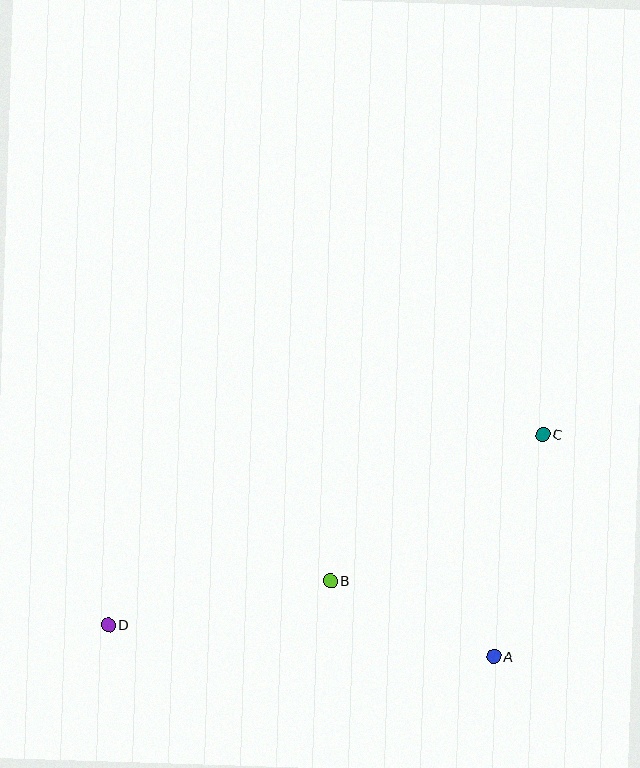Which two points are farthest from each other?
Points C and D are farthest from each other.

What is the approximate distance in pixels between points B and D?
The distance between B and D is approximately 226 pixels.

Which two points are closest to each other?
Points A and B are closest to each other.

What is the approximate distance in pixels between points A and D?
The distance between A and D is approximately 387 pixels.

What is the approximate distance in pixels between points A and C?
The distance between A and C is approximately 227 pixels.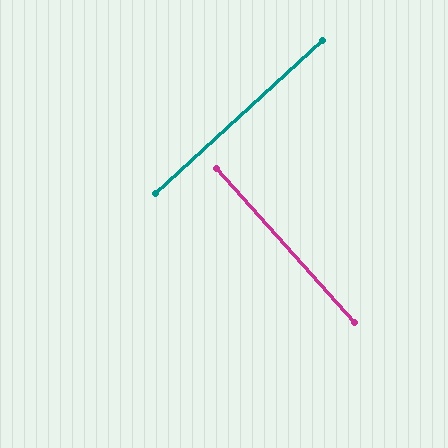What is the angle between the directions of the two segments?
Approximately 89 degrees.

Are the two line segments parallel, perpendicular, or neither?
Perpendicular — they meet at approximately 89°.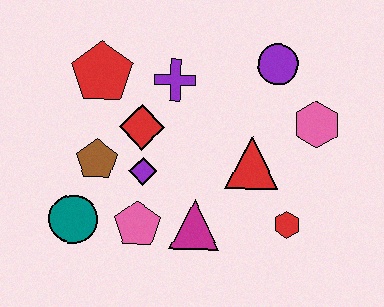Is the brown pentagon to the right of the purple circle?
No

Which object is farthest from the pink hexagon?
The teal circle is farthest from the pink hexagon.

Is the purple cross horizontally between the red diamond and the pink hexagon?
Yes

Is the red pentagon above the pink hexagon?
Yes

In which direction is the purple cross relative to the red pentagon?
The purple cross is to the right of the red pentagon.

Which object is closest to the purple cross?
The red diamond is closest to the purple cross.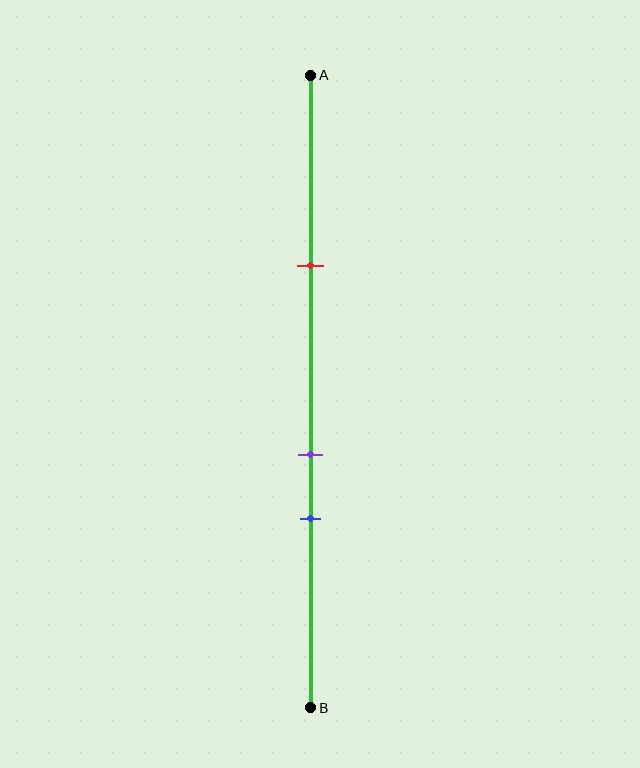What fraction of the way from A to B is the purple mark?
The purple mark is approximately 60% (0.6) of the way from A to B.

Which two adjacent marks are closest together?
The purple and blue marks are the closest adjacent pair.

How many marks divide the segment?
There are 3 marks dividing the segment.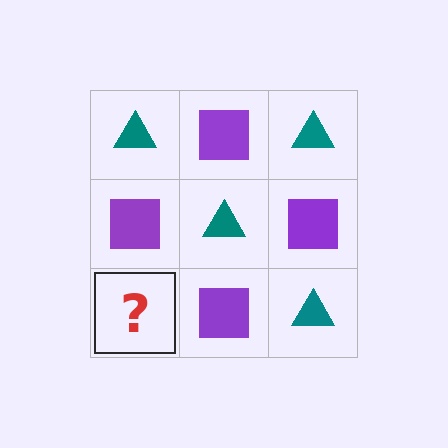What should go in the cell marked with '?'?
The missing cell should contain a teal triangle.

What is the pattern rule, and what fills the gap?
The rule is that it alternates teal triangle and purple square in a checkerboard pattern. The gap should be filled with a teal triangle.